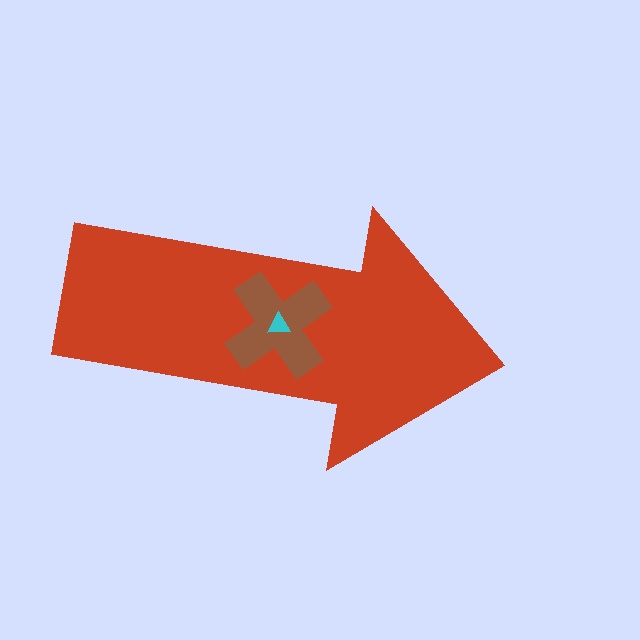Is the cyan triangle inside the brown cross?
Yes.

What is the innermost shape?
The cyan triangle.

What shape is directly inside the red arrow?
The brown cross.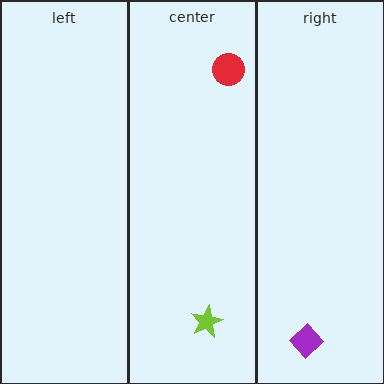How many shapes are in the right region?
1.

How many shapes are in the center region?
2.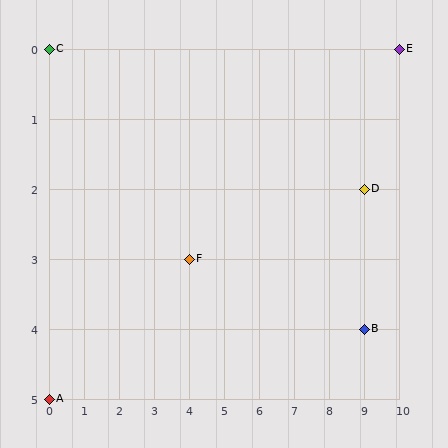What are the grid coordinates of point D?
Point D is at grid coordinates (9, 2).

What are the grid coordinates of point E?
Point E is at grid coordinates (10, 0).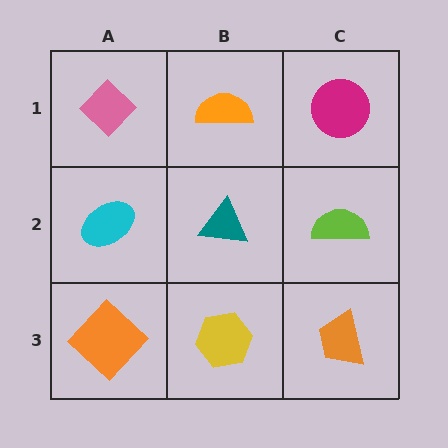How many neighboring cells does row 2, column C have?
3.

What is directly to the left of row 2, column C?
A teal triangle.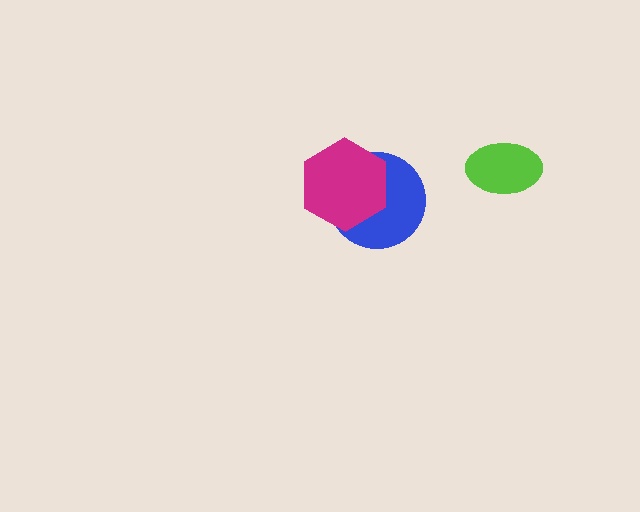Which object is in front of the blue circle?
The magenta hexagon is in front of the blue circle.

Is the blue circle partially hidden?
Yes, it is partially covered by another shape.